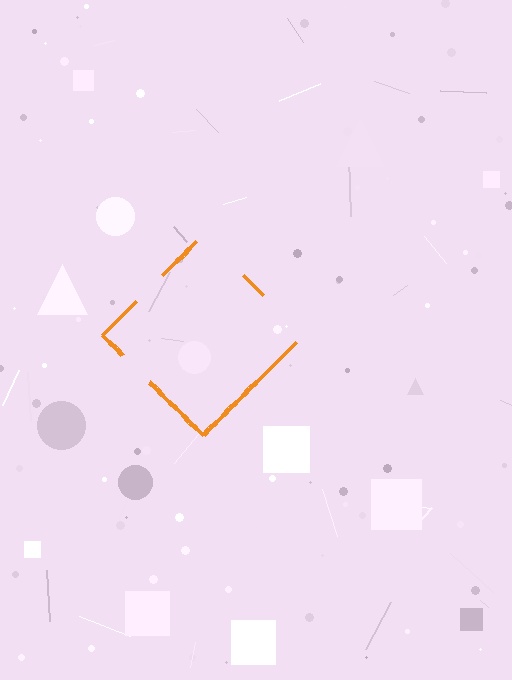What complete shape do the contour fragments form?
The contour fragments form a diamond.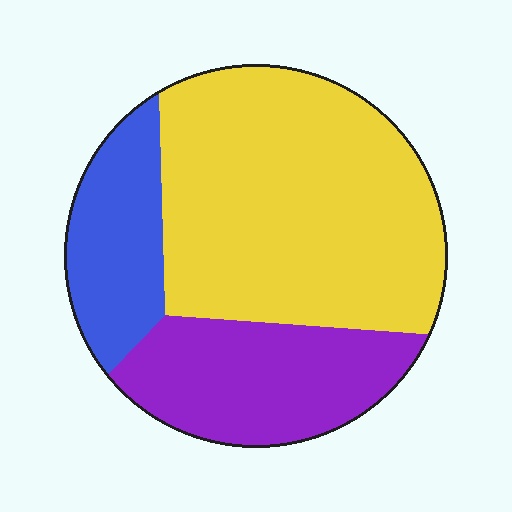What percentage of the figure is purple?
Purple covers roughly 25% of the figure.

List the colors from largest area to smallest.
From largest to smallest: yellow, purple, blue.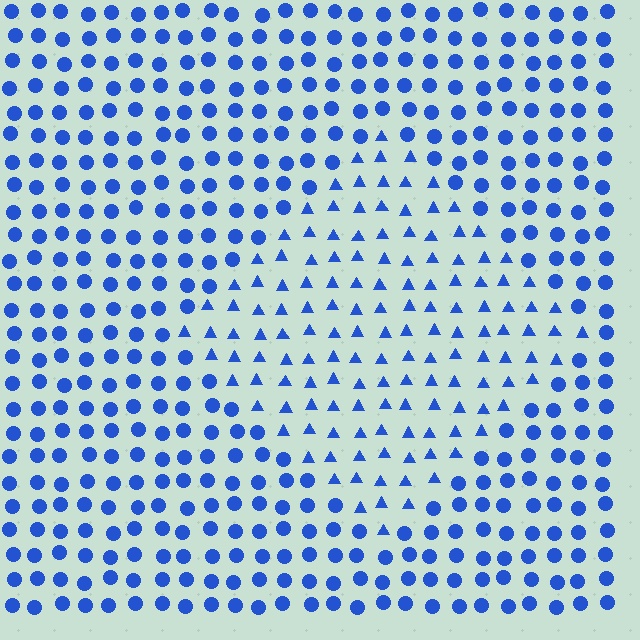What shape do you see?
I see a diamond.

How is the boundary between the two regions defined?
The boundary is defined by a change in element shape: triangles inside vs. circles outside. All elements share the same color and spacing.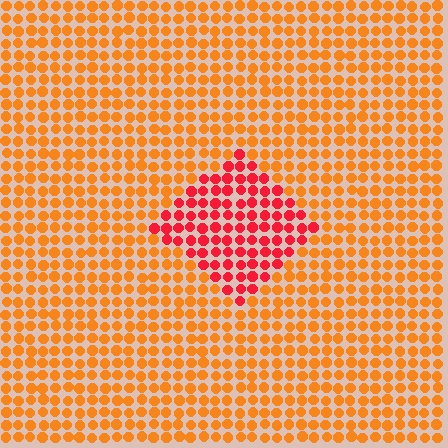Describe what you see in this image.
The image is filled with small orange elements in a uniform arrangement. A diamond-shaped region is visible where the elements are tinted to a slightly different hue, forming a subtle color boundary.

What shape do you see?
I see a diamond.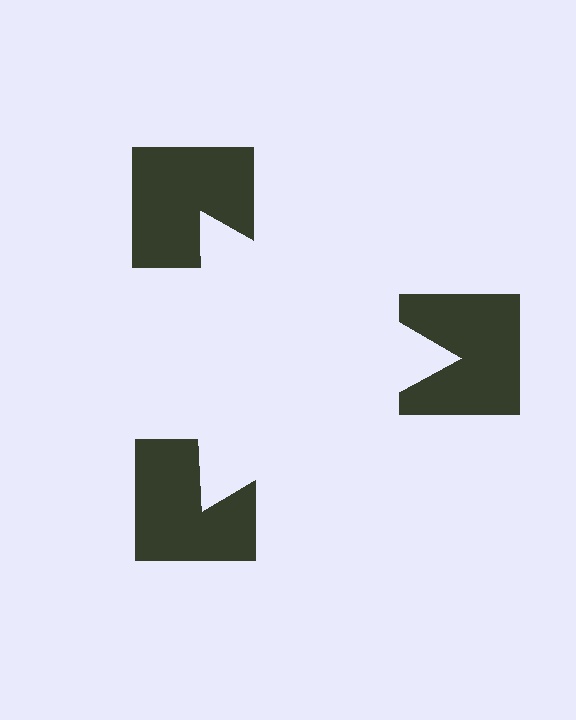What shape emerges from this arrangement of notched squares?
An illusory triangle — its edges are inferred from the aligned wedge cuts in the notched squares, not physically drawn.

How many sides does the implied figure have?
3 sides.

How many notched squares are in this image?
There are 3 — one at each vertex of the illusory triangle.